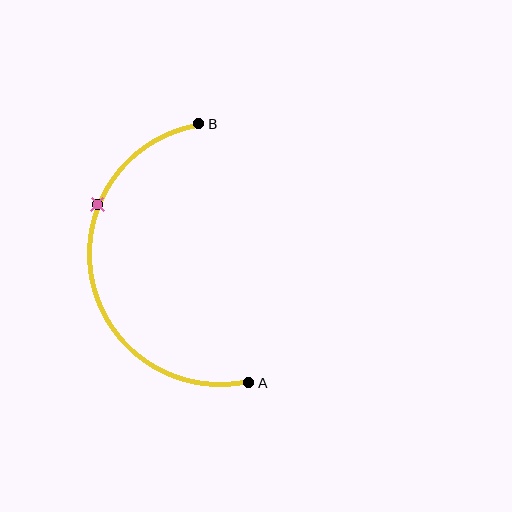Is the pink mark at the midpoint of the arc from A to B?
No. The pink mark lies on the arc but is closer to endpoint B. The arc midpoint would be at the point on the curve equidistant along the arc from both A and B.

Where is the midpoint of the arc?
The arc midpoint is the point on the curve farthest from the straight line joining A and B. It sits to the left of that line.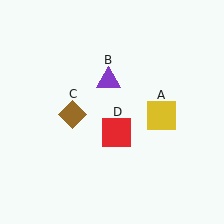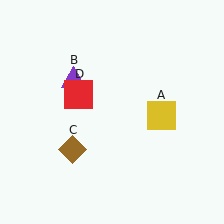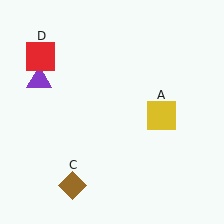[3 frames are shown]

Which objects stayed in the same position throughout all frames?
Yellow square (object A) remained stationary.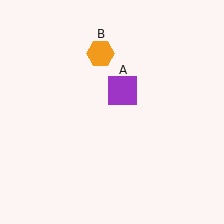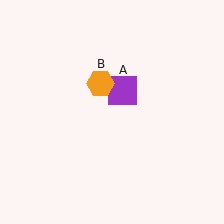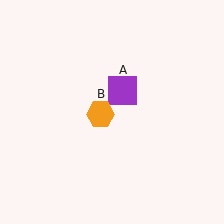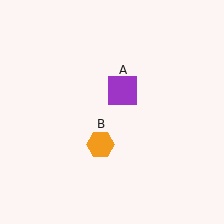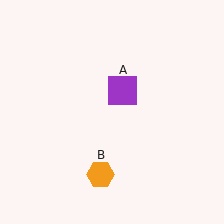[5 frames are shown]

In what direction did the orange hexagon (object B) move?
The orange hexagon (object B) moved down.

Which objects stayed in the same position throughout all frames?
Purple square (object A) remained stationary.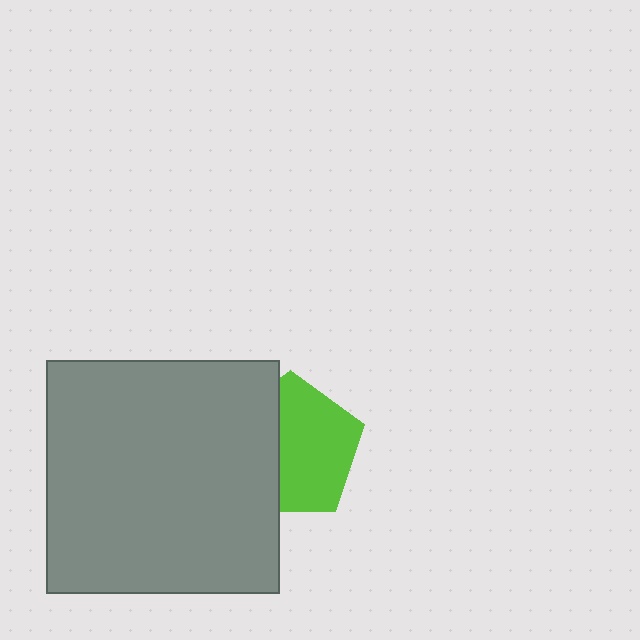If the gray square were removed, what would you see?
You would see the complete lime pentagon.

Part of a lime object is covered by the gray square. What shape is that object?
It is a pentagon.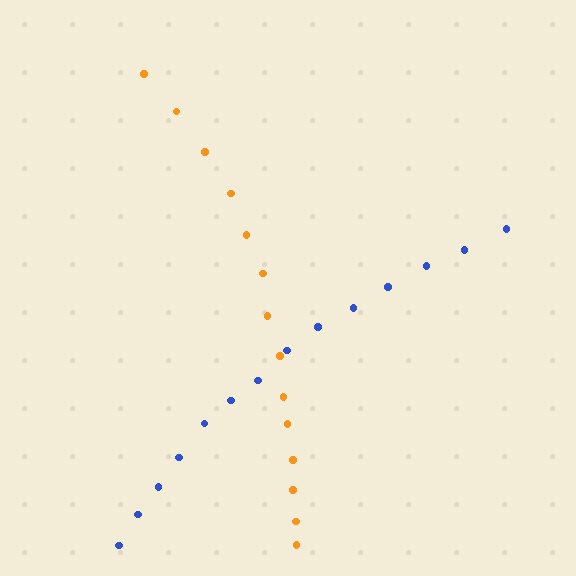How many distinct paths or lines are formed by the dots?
There are 2 distinct paths.